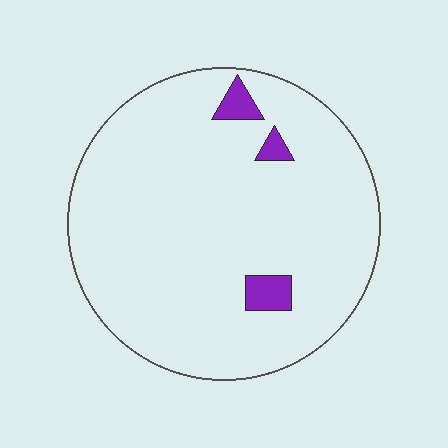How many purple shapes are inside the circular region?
3.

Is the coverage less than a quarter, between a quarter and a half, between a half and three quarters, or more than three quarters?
Less than a quarter.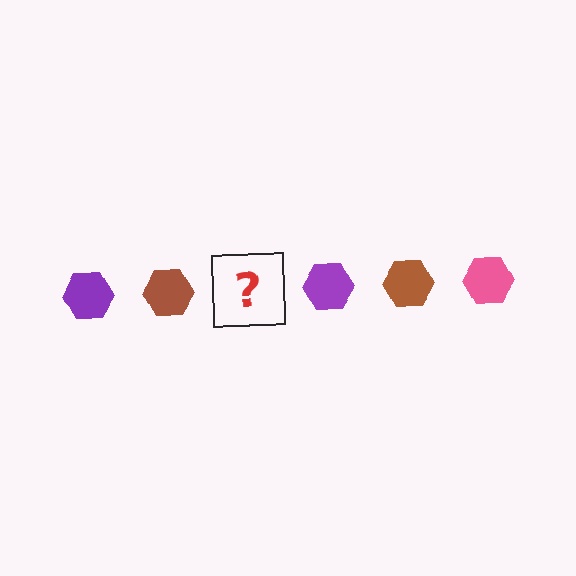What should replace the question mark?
The question mark should be replaced with a pink hexagon.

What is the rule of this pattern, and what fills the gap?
The rule is that the pattern cycles through purple, brown, pink hexagons. The gap should be filled with a pink hexagon.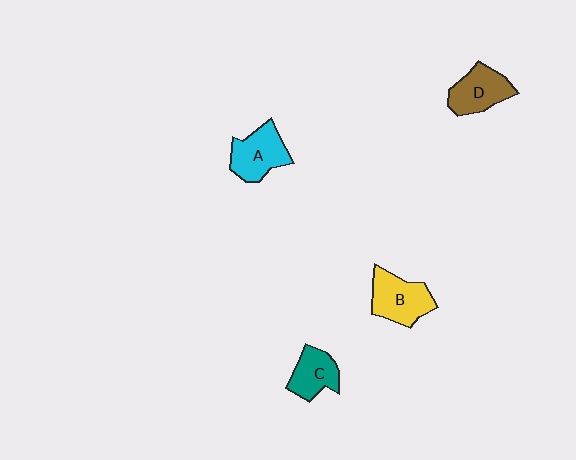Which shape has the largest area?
Shape B (yellow).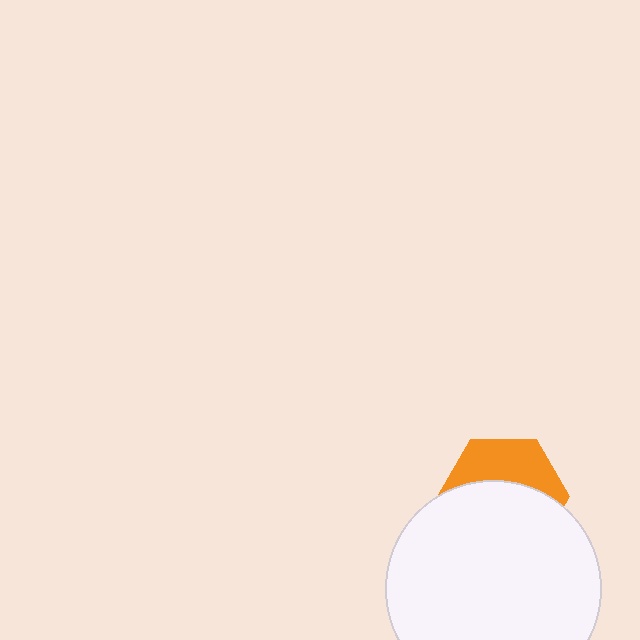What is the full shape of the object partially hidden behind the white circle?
The partially hidden object is an orange hexagon.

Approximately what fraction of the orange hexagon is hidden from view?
Roughly 60% of the orange hexagon is hidden behind the white circle.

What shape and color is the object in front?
The object in front is a white circle.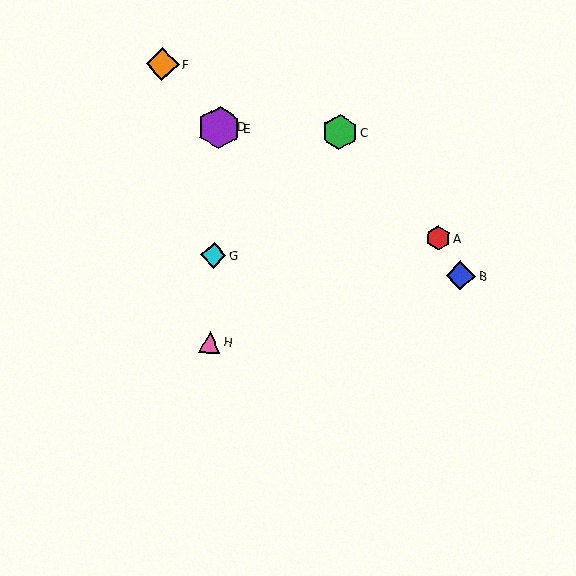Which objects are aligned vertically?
Objects D, E, G, H are aligned vertically.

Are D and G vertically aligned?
Yes, both are at x≈219.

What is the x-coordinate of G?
Object G is at x≈214.